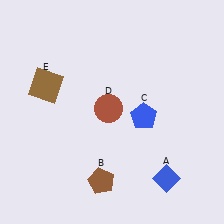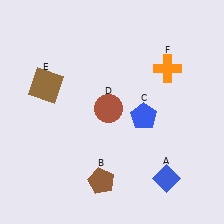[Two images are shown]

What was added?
An orange cross (F) was added in Image 2.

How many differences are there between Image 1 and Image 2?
There is 1 difference between the two images.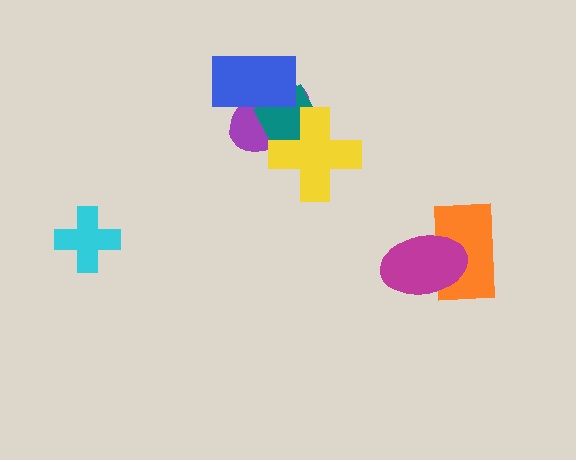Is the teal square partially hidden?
Yes, it is partially covered by another shape.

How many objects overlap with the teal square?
3 objects overlap with the teal square.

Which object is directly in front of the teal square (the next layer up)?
The yellow cross is directly in front of the teal square.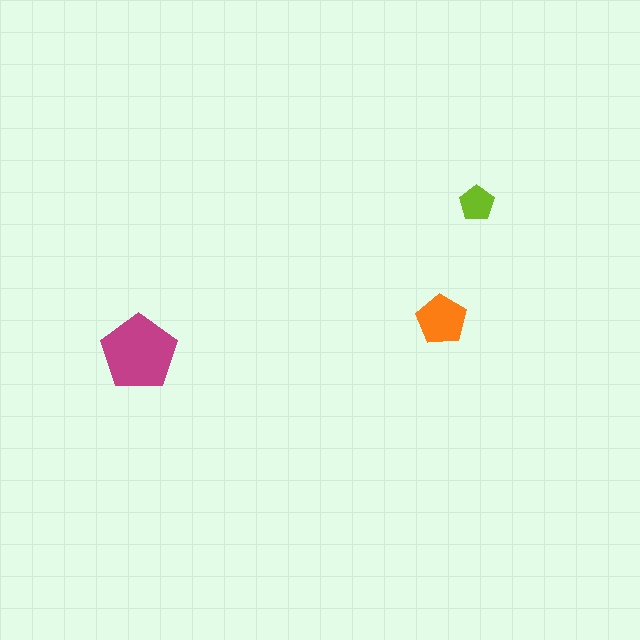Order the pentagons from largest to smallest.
the magenta one, the orange one, the lime one.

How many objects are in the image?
There are 3 objects in the image.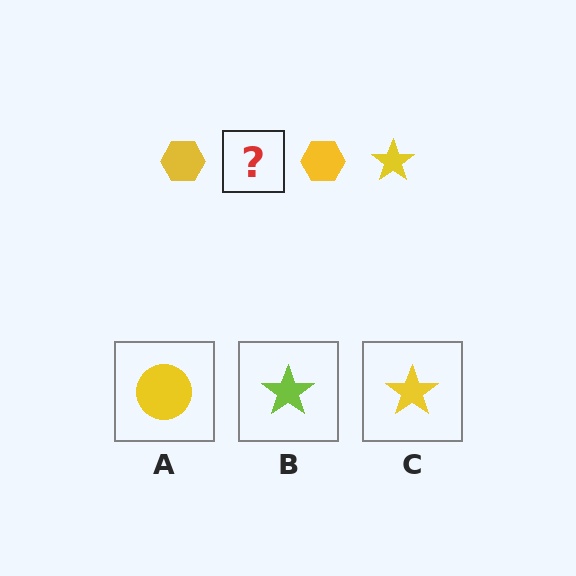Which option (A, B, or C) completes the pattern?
C.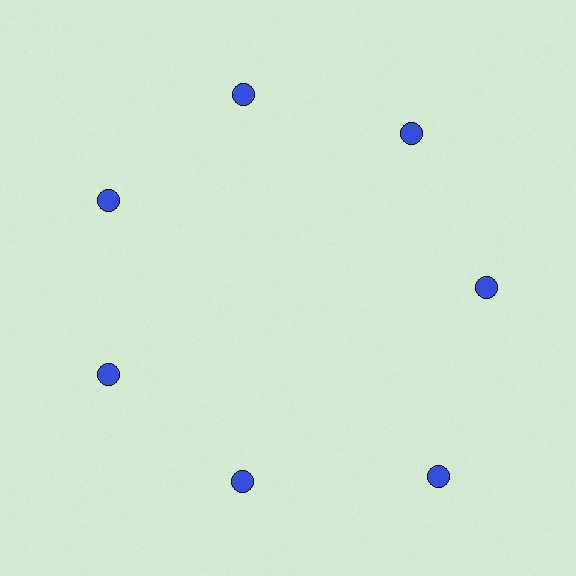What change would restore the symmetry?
The symmetry would be restored by moving it inward, back onto the ring so that all 7 circles sit at equal angles and equal distance from the center.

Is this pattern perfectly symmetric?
No. The 7 blue circles are arranged in a ring, but one element near the 5 o'clock position is pushed outward from the center, breaking the 7-fold rotational symmetry.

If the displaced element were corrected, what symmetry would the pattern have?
It would have 7-fold rotational symmetry — the pattern would map onto itself every 51 degrees.